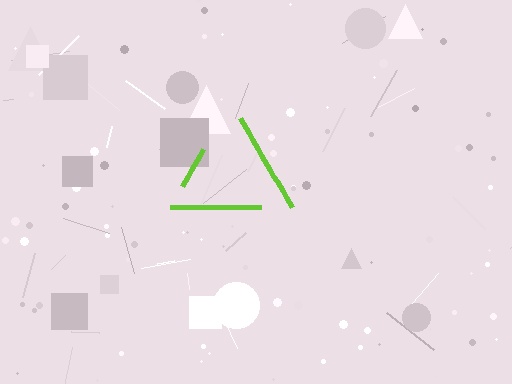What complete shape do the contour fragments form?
The contour fragments form a triangle.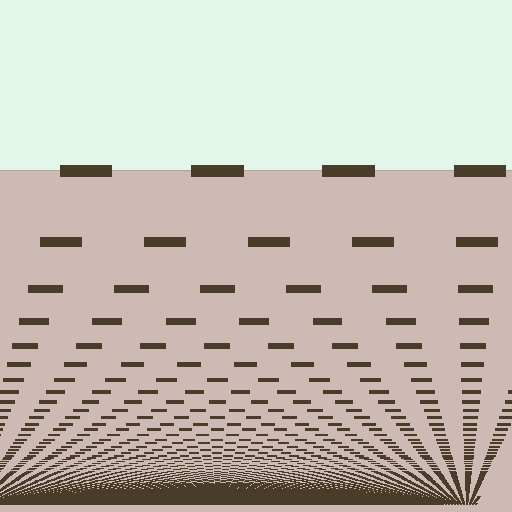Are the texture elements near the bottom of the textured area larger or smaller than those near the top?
Smaller. The gradient is inverted — elements near the bottom are smaller and denser.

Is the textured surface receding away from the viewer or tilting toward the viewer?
The surface appears to tilt toward the viewer. Texture elements get larger and sparser toward the top.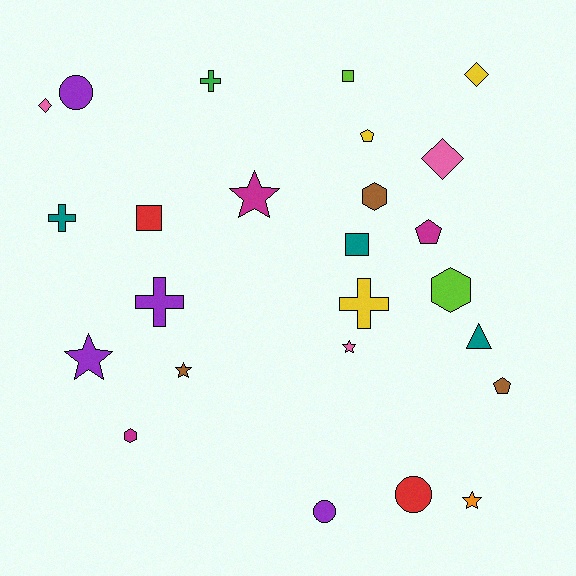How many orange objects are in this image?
There is 1 orange object.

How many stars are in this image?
There are 5 stars.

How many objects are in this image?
There are 25 objects.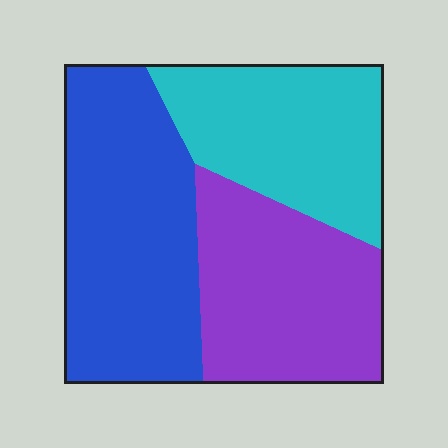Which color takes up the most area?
Blue, at roughly 40%.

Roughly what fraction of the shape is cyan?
Cyan takes up about one quarter (1/4) of the shape.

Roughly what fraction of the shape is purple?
Purple takes up about one third (1/3) of the shape.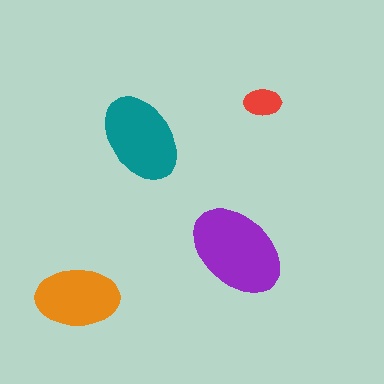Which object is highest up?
The red ellipse is topmost.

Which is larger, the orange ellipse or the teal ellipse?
The teal one.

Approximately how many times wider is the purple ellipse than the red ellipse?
About 2.5 times wider.